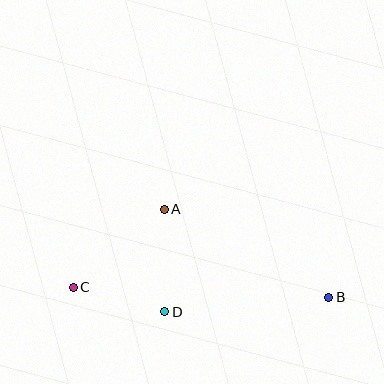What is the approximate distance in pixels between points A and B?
The distance between A and B is approximately 187 pixels.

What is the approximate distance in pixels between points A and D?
The distance between A and D is approximately 102 pixels.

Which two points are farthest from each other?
Points B and C are farthest from each other.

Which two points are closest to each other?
Points C and D are closest to each other.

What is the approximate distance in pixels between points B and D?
The distance between B and D is approximately 165 pixels.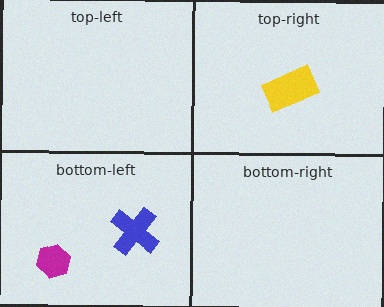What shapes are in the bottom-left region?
The magenta hexagon, the blue cross.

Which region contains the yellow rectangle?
The top-right region.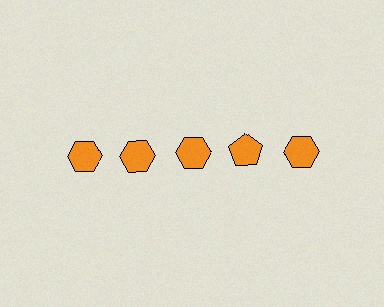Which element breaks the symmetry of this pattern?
The orange pentagon in the top row, second from right column breaks the symmetry. All other shapes are orange hexagons.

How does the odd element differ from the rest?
It has a different shape: pentagon instead of hexagon.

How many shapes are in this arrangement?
There are 5 shapes arranged in a grid pattern.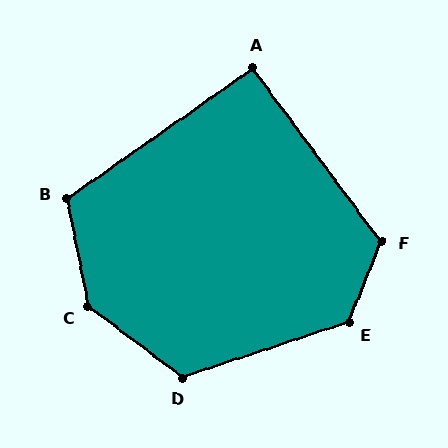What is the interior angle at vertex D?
Approximately 125 degrees (obtuse).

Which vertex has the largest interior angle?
C, at approximately 138 degrees.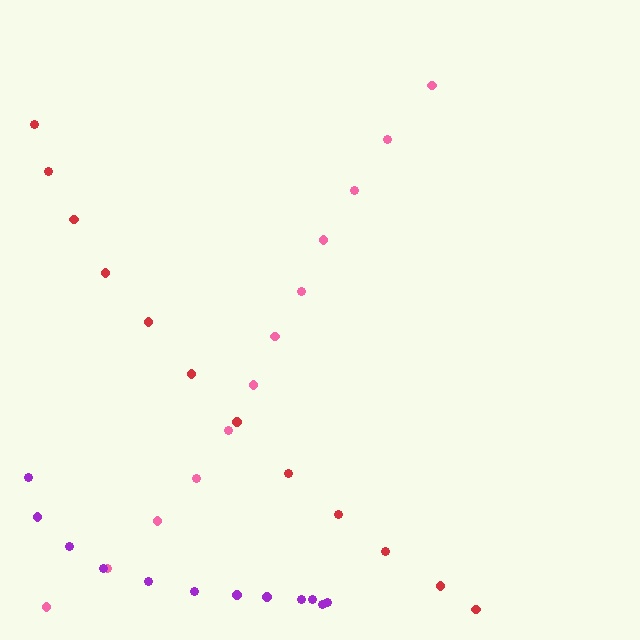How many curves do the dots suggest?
There are 3 distinct paths.